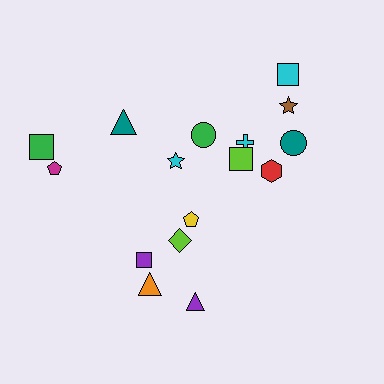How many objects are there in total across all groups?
There are 16 objects.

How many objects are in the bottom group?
There are 5 objects.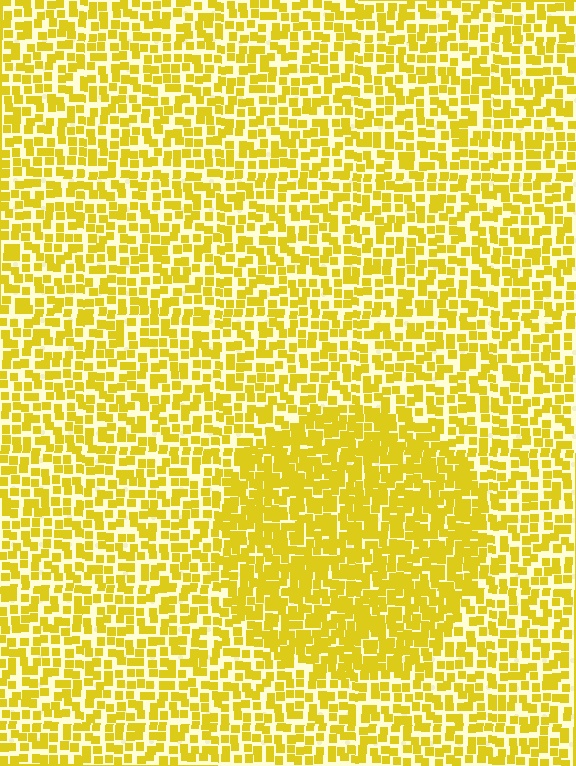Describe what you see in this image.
The image contains small yellow elements arranged at two different densities. A circle-shaped region is visible where the elements are more densely packed than the surrounding area.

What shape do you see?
I see a circle.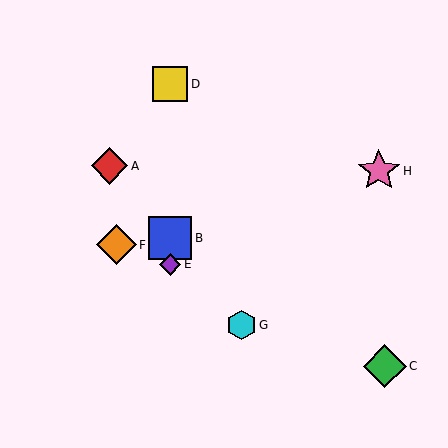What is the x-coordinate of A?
Object A is at x≈110.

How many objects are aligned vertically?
3 objects (B, D, E) are aligned vertically.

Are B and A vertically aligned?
No, B is at x≈170 and A is at x≈110.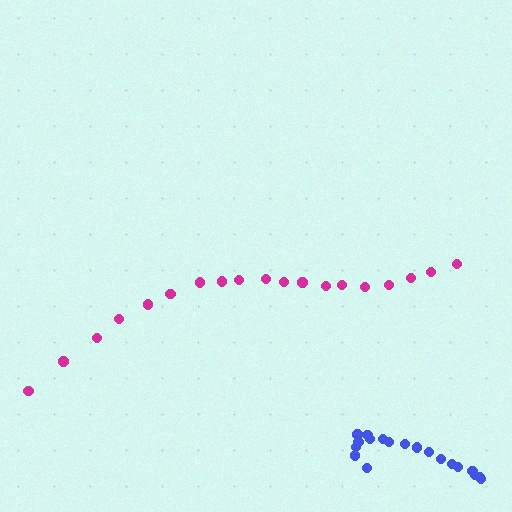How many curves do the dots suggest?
There are 2 distinct paths.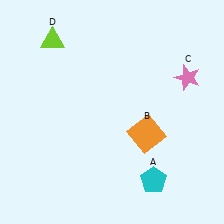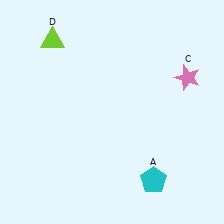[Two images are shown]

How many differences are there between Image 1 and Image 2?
There is 1 difference between the two images.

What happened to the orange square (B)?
The orange square (B) was removed in Image 2. It was in the bottom-right area of Image 1.